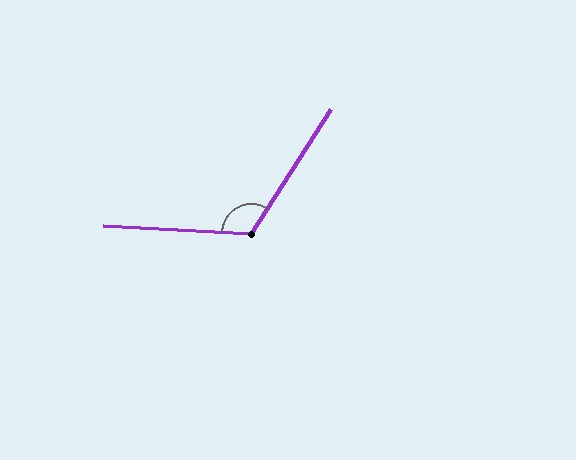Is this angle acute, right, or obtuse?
It is obtuse.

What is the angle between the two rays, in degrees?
Approximately 120 degrees.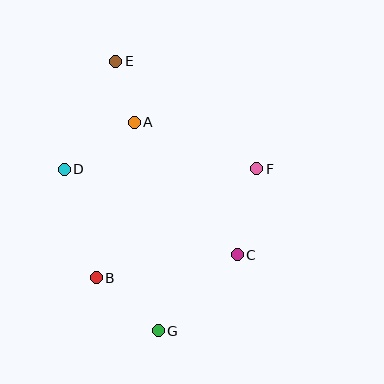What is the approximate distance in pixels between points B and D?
The distance between B and D is approximately 113 pixels.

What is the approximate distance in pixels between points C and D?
The distance between C and D is approximately 193 pixels.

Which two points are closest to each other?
Points A and E are closest to each other.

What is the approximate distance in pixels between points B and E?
The distance between B and E is approximately 218 pixels.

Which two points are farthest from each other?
Points E and G are farthest from each other.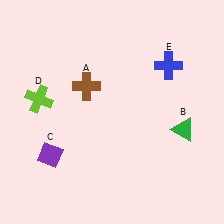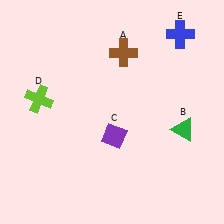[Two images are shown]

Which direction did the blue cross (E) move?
The blue cross (E) moved up.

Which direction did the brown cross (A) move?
The brown cross (A) moved right.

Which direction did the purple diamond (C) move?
The purple diamond (C) moved right.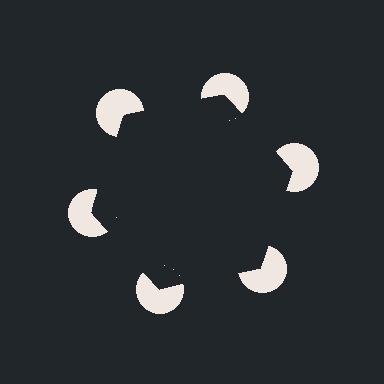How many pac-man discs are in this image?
There are 6 — one at each vertex of the illusory hexagon.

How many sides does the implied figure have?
6 sides.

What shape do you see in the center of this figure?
An illusory hexagon — its edges are inferred from the aligned wedge cuts in the pac-man discs, not physically drawn.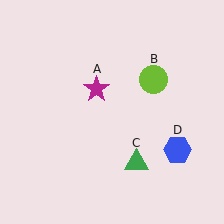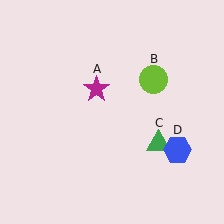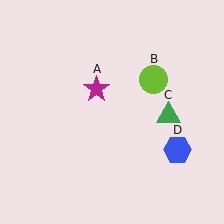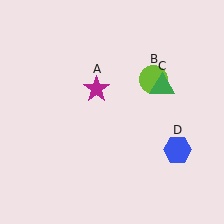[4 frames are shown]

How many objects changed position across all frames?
1 object changed position: green triangle (object C).